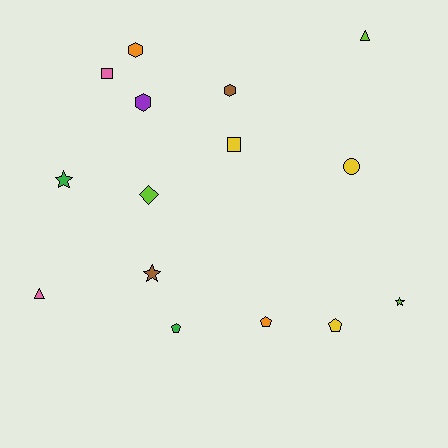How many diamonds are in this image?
There is 1 diamond.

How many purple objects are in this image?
There is 1 purple object.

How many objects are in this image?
There are 15 objects.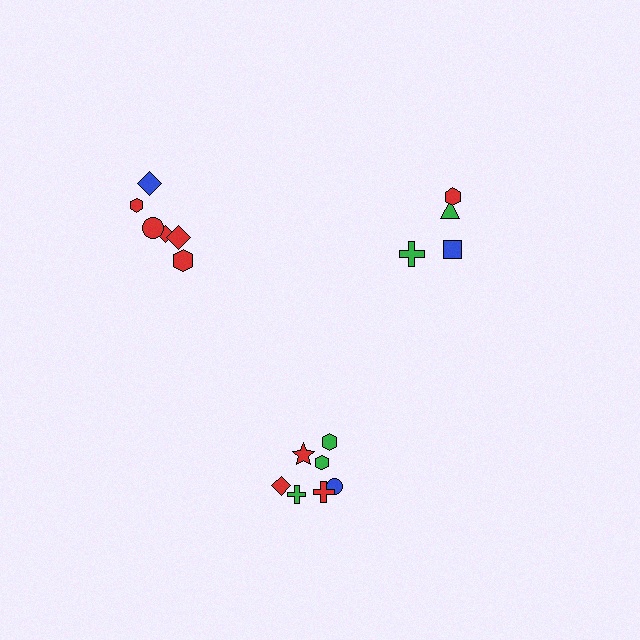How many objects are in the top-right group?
There are 4 objects.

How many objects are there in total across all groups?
There are 17 objects.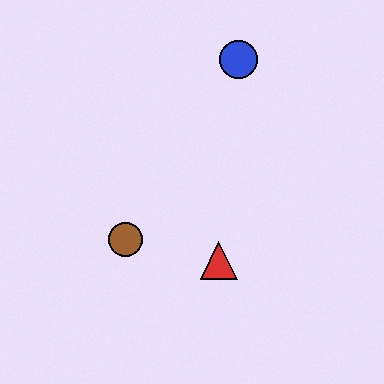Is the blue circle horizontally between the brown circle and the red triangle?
No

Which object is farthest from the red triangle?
The blue circle is farthest from the red triangle.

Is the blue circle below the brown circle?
No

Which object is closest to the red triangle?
The brown circle is closest to the red triangle.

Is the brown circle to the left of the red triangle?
Yes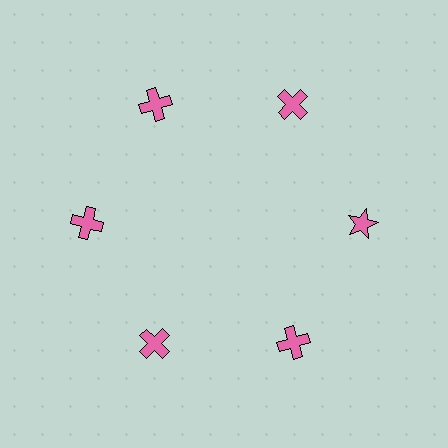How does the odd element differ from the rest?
It has a different shape: star instead of cross.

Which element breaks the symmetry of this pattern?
The pink star at roughly the 3 o'clock position breaks the symmetry. All other shapes are pink crosses.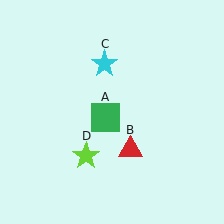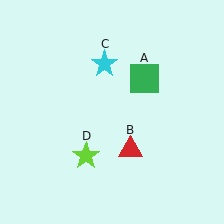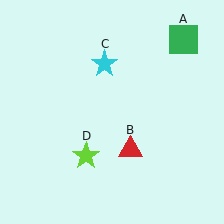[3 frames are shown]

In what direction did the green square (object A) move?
The green square (object A) moved up and to the right.